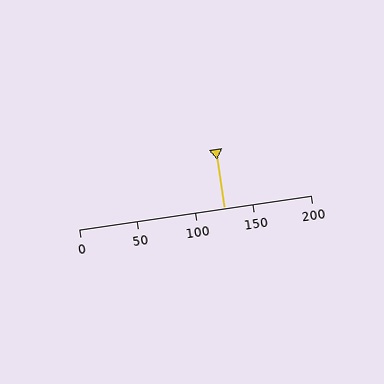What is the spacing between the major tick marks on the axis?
The major ticks are spaced 50 apart.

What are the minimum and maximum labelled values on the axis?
The axis runs from 0 to 200.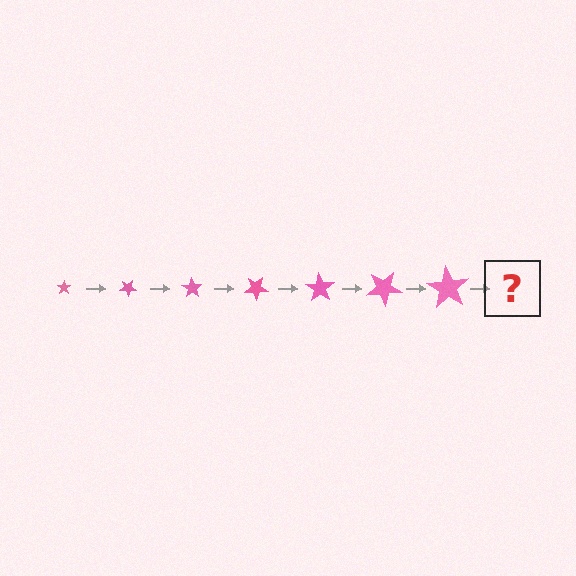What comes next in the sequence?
The next element should be a star, larger than the previous one and rotated 245 degrees from the start.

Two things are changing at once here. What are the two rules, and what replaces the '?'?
The two rules are that the star grows larger each step and it rotates 35 degrees each step. The '?' should be a star, larger than the previous one and rotated 245 degrees from the start.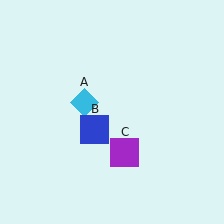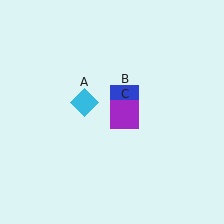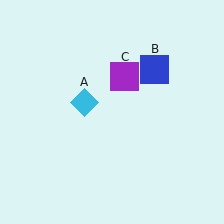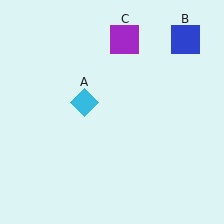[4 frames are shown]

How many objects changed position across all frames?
2 objects changed position: blue square (object B), purple square (object C).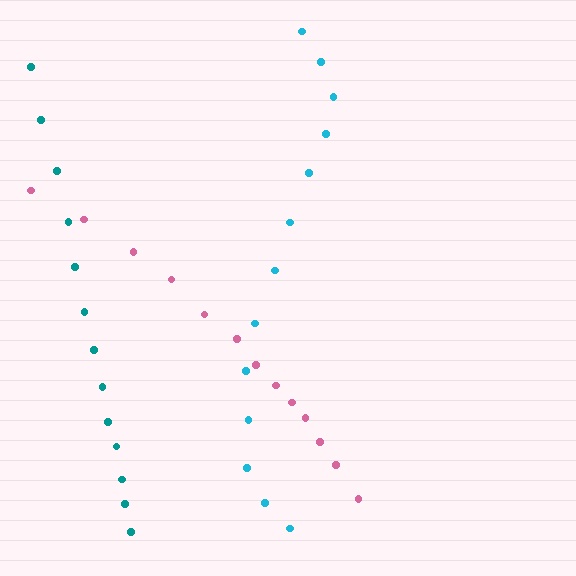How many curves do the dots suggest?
There are 3 distinct paths.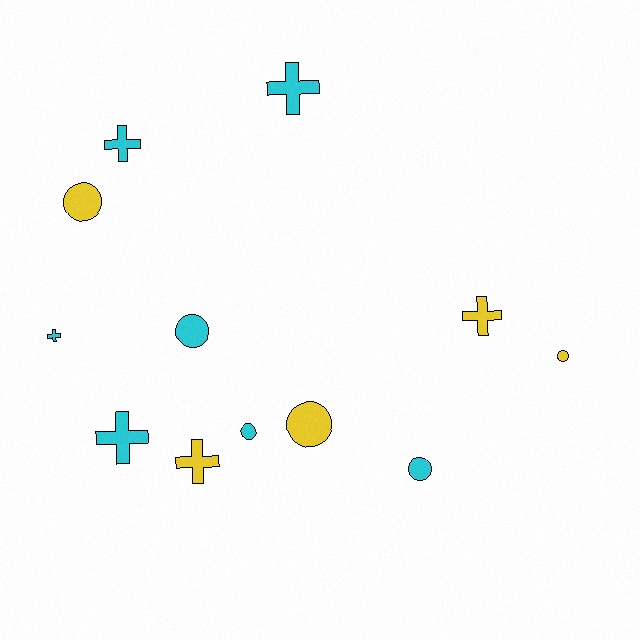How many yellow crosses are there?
There are 2 yellow crosses.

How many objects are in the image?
There are 12 objects.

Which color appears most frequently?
Cyan, with 7 objects.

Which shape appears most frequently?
Cross, with 6 objects.